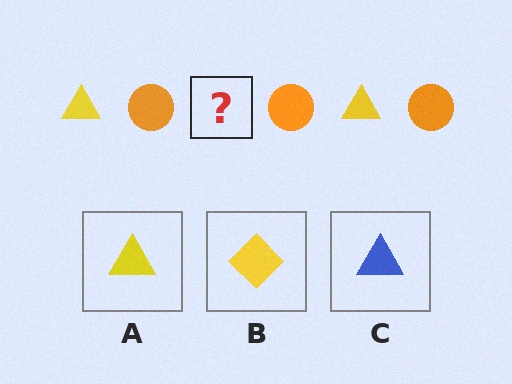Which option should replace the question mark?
Option A.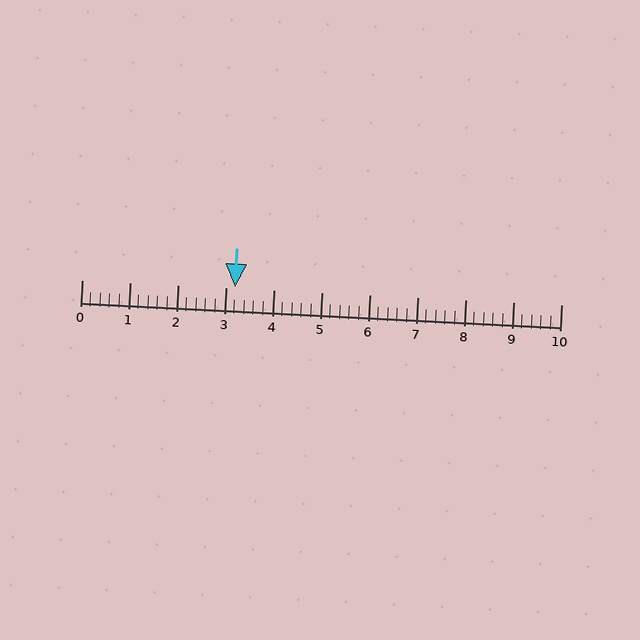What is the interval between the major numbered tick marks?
The major tick marks are spaced 1 units apart.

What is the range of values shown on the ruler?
The ruler shows values from 0 to 10.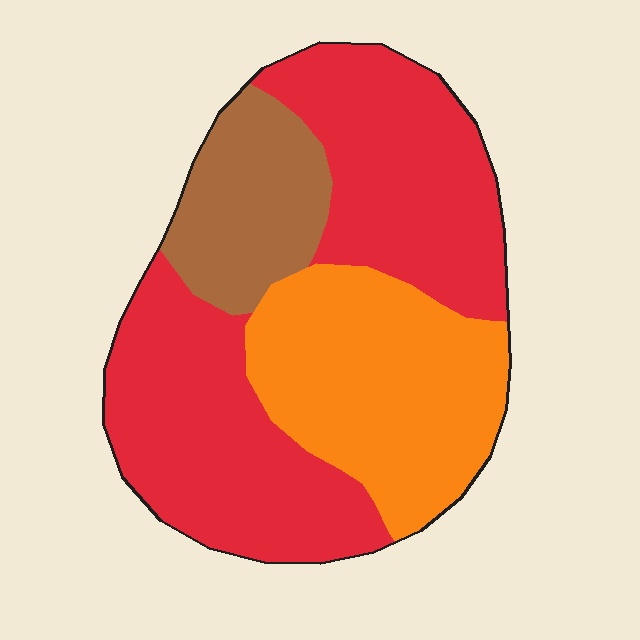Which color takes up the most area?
Red, at roughly 55%.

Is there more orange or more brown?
Orange.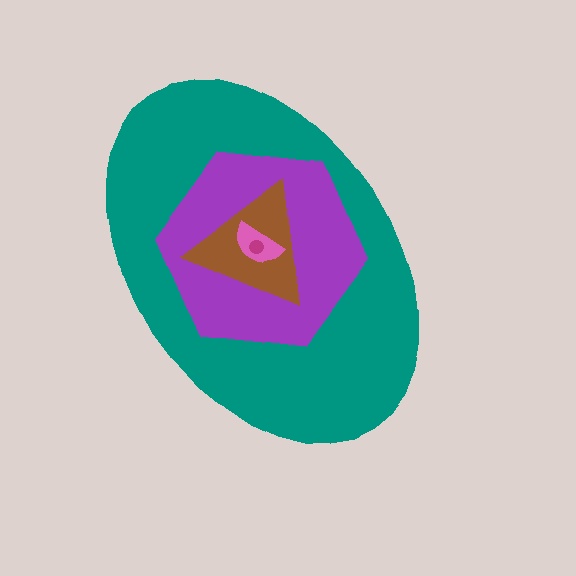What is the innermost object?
The magenta circle.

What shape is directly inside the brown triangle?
The pink semicircle.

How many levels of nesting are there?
5.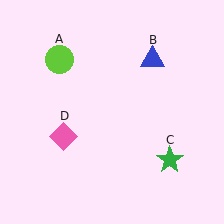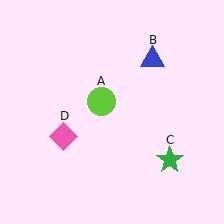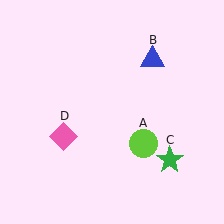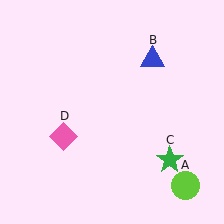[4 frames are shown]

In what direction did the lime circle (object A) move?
The lime circle (object A) moved down and to the right.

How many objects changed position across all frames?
1 object changed position: lime circle (object A).